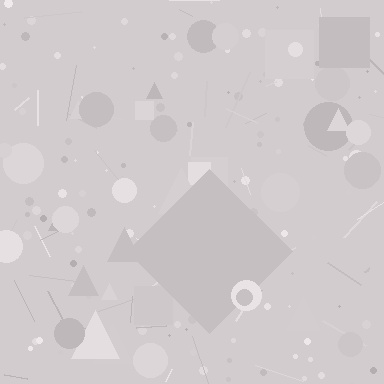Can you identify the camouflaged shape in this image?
The camouflaged shape is a diamond.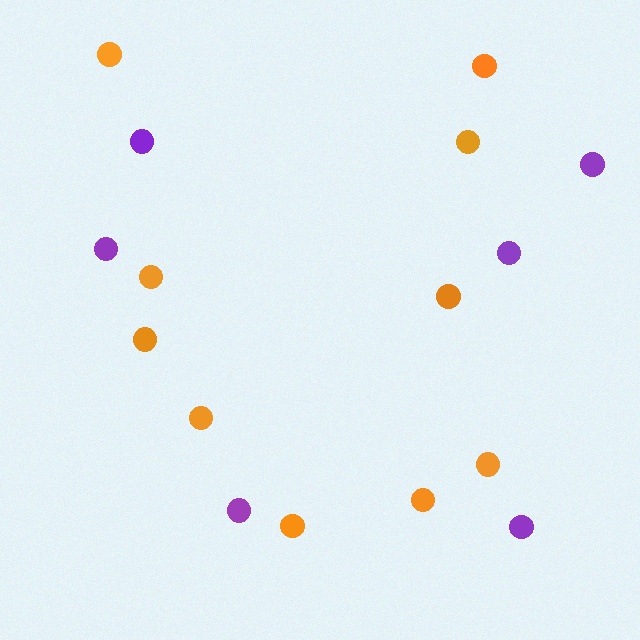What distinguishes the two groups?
There are 2 groups: one group of purple circles (6) and one group of orange circles (10).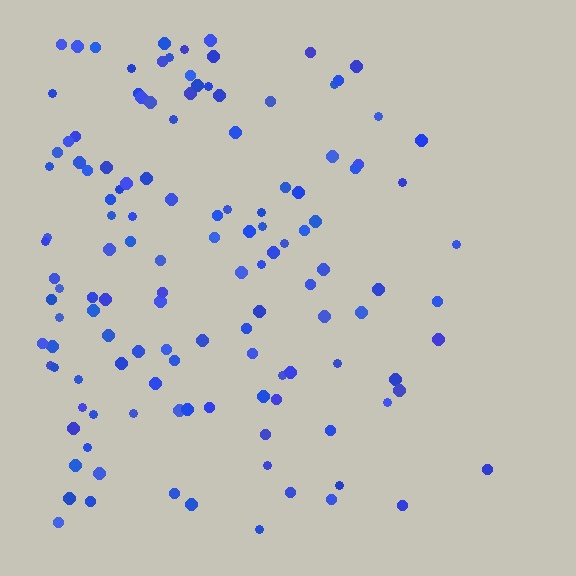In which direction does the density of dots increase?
From right to left, with the left side densest.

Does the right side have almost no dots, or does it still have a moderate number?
Still a moderate number, just noticeably fewer than the left.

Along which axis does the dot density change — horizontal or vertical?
Horizontal.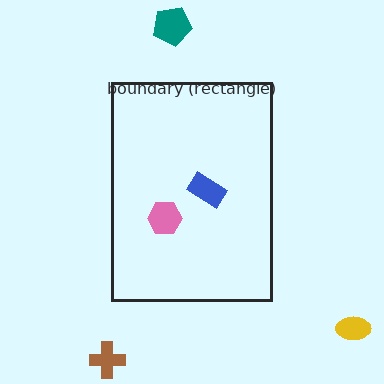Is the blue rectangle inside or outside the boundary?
Inside.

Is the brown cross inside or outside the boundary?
Outside.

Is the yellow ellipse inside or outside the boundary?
Outside.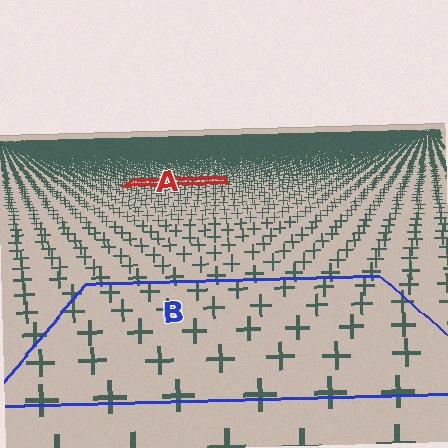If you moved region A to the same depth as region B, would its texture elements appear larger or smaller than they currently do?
They would appear larger. At a closer depth, the same texture elements are projected at a bigger on-screen size.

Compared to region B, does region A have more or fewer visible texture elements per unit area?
Region A has more texture elements per unit area — they are packed more densely because it is farther away.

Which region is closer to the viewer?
Region B is closer. The texture elements there are larger and more spread out.